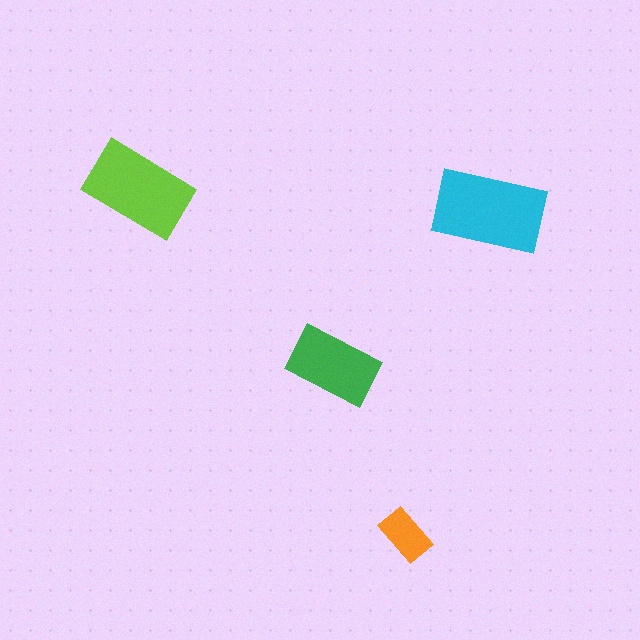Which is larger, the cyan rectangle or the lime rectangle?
The cyan one.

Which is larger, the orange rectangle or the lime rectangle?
The lime one.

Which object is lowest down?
The orange rectangle is bottommost.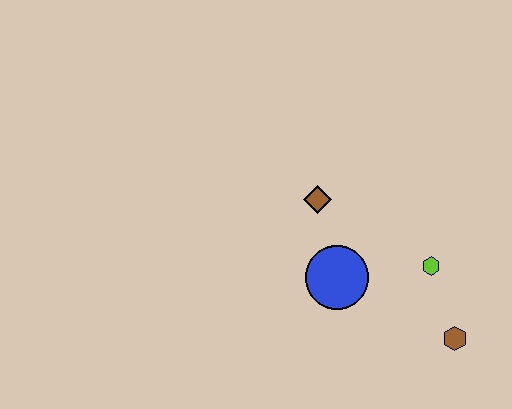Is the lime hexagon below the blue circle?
No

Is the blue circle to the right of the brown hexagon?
No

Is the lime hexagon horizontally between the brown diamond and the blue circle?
No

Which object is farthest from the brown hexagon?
The brown diamond is farthest from the brown hexagon.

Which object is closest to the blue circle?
The brown diamond is closest to the blue circle.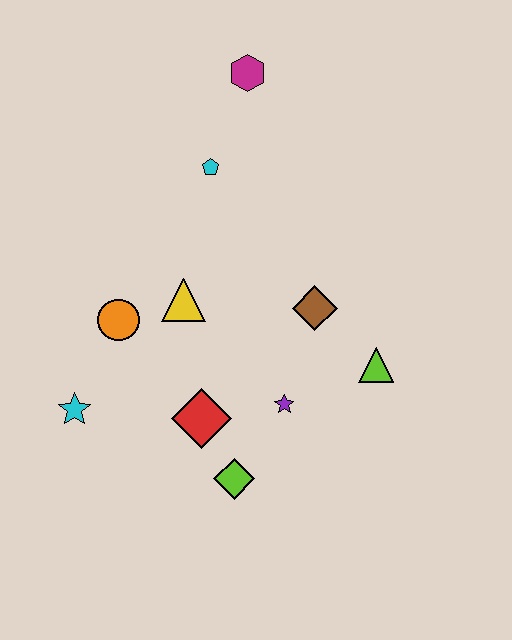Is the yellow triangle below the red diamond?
No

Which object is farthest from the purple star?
The magenta hexagon is farthest from the purple star.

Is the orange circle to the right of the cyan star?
Yes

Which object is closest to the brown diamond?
The lime triangle is closest to the brown diamond.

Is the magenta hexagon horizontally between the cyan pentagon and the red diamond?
No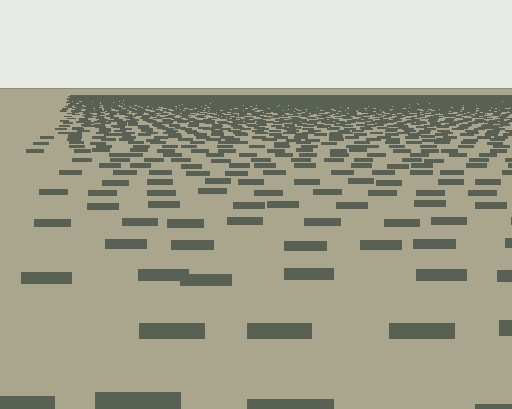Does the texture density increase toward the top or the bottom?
Density increases toward the top.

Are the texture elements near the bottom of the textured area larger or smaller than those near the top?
Larger. Near the bottom, elements are closer to the viewer and appear at a bigger on-screen size.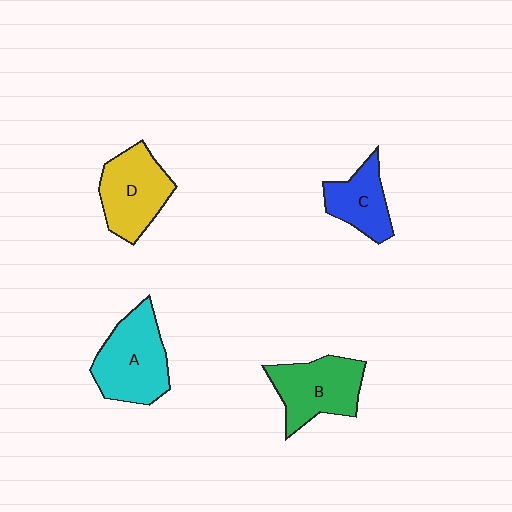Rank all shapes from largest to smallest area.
From largest to smallest: A (cyan), B (green), D (yellow), C (blue).